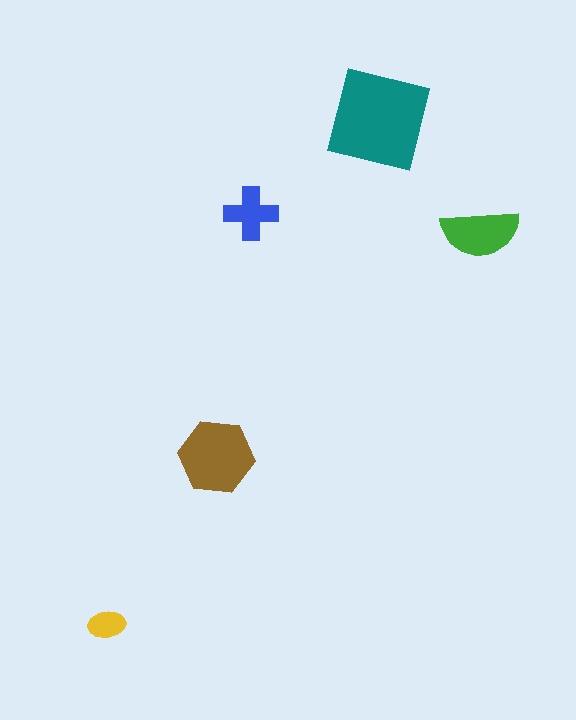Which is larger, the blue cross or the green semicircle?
The green semicircle.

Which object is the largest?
The teal square.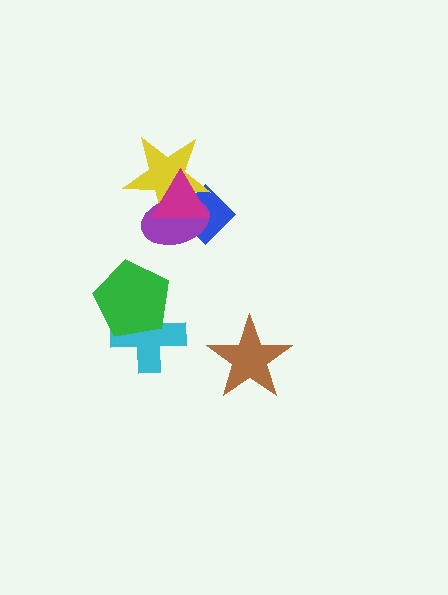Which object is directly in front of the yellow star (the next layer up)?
The purple ellipse is directly in front of the yellow star.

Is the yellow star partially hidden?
Yes, it is partially covered by another shape.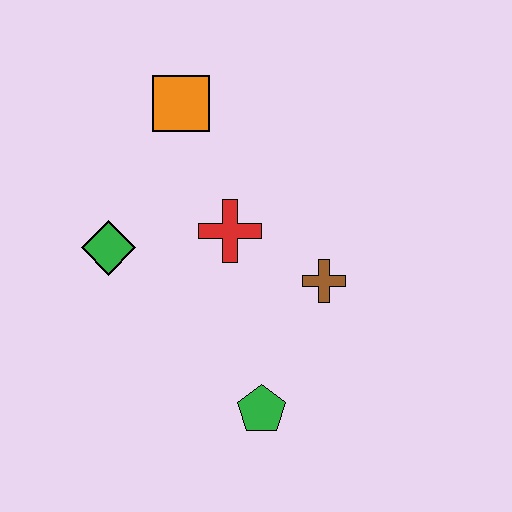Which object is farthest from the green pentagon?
The orange square is farthest from the green pentagon.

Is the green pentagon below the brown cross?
Yes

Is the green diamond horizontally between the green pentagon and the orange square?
No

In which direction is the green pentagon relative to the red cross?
The green pentagon is below the red cross.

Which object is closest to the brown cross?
The red cross is closest to the brown cross.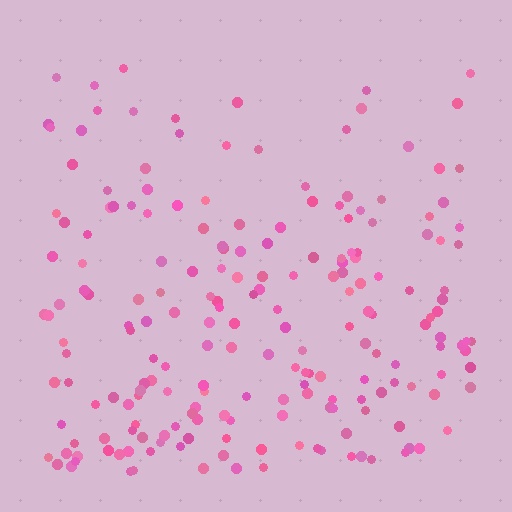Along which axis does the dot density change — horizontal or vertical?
Vertical.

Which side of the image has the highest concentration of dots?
The bottom.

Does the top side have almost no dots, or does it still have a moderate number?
Still a moderate number, just noticeably fewer than the bottom.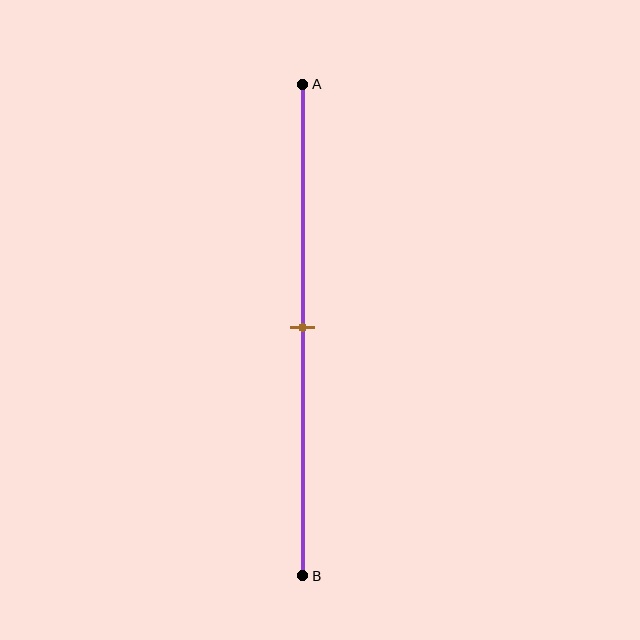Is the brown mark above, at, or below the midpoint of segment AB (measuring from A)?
The brown mark is approximately at the midpoint of segment AB.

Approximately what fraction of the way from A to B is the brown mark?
The brown mark is approximately 50% of the way from A to B.